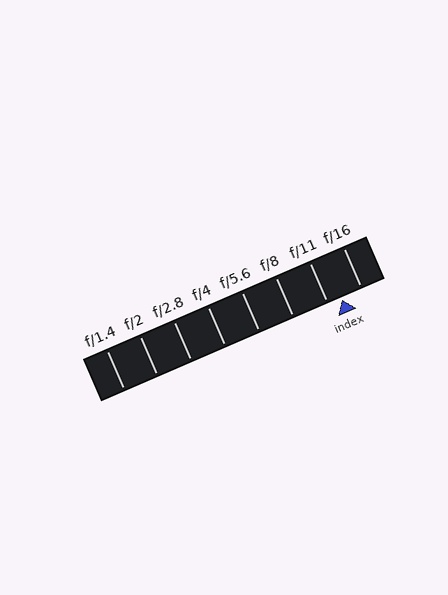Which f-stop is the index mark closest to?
The index mark is closest to f/11.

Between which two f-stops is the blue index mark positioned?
The index mark is between f/11 and f/16.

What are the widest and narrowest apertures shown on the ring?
The widest aperture shown is f/1.4 and the narrowest is f/16.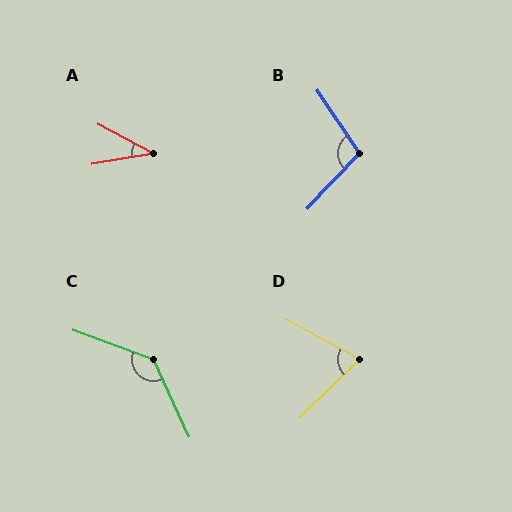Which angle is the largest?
C, at approximately 134 degrees.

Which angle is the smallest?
A, at approximately 38 degrees.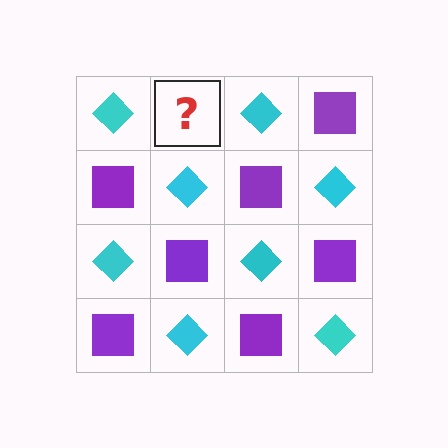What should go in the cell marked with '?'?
The missing cell should contain a purple square.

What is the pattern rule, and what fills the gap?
The rule is that it alternates cyan diamond and purple square in a checkerboard pattern. The gap should be filled with a purple square.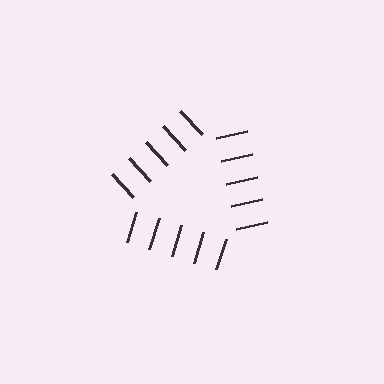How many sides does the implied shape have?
3 sides — the line-ends trace a triangle.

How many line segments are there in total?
15 — 5 along each of the 3 edges.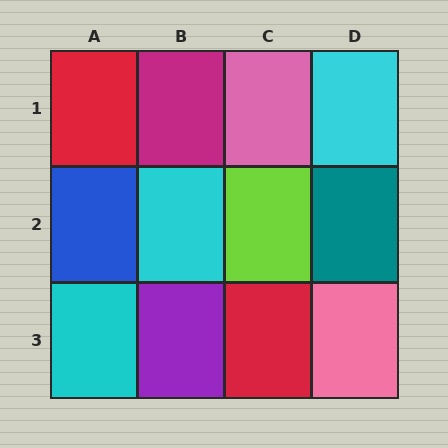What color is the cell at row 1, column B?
Magenta.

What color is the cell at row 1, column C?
Pink.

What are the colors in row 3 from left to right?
Cyan, purple, red, pink.